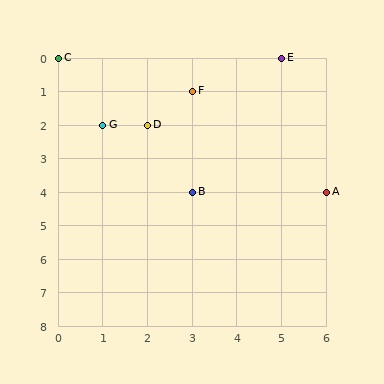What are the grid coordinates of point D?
Point D is at grid coordinates (2, 2).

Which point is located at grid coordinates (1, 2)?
Point G is at (1, 2).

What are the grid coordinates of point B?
Point B is at grid coordinates (3, 4).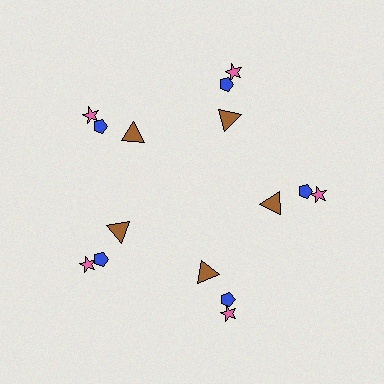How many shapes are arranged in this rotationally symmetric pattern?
There are 15 shapes, arranged in 5 groups of 3.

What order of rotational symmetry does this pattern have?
This pattern has 5-fold rotational symmetry.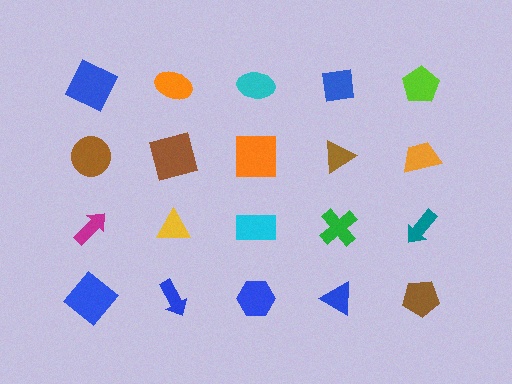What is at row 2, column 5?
An orange trapezoid.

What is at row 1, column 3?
A cyan ellipse.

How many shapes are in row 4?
5 shapes.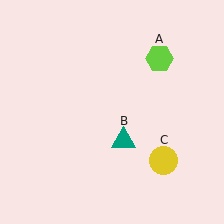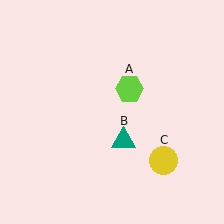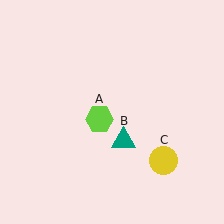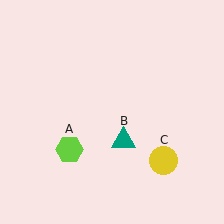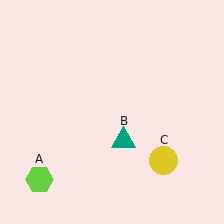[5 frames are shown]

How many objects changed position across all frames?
1 object changed position: lime hexagon (object A).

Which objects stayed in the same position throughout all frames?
Teal triangle (object B) and yellow circle (object C) remained stationary.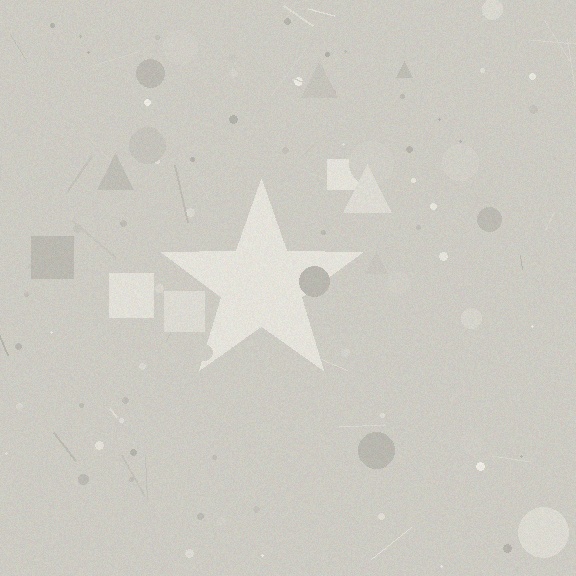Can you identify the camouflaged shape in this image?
The camouflaged shape is a star.